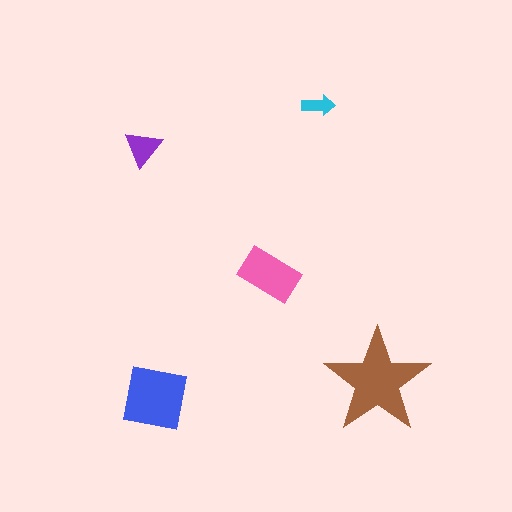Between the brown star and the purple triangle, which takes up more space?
The brown star.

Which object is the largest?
The brown star.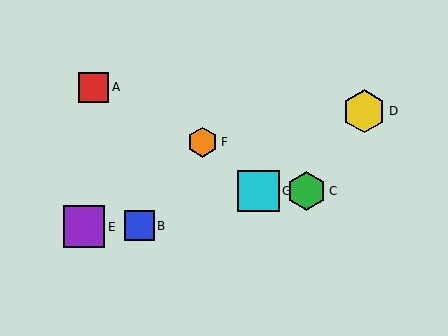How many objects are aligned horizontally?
2 objects (C, G) are aligned horizontally.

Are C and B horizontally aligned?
No, C is at y≈191 and B is at y≈226.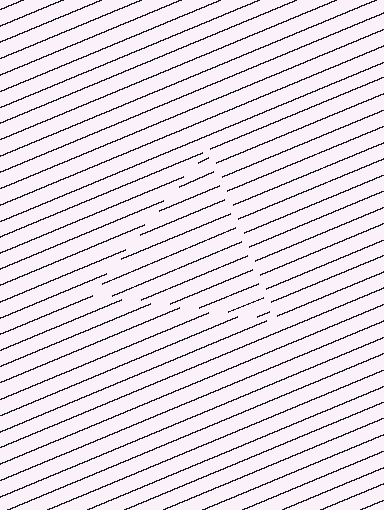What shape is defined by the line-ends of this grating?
An illusory triangle. The interior of the shape contains the same grating, shifted by half a period — the contour is defined by the phase discontinuity where line-ends from the inner and outer gratings abut.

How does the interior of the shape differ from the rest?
The interior of the shape contains the same grating, shifted by half a period — the contour is defined by the phase discontinuity where line-ends from the inner and outer gratings abut.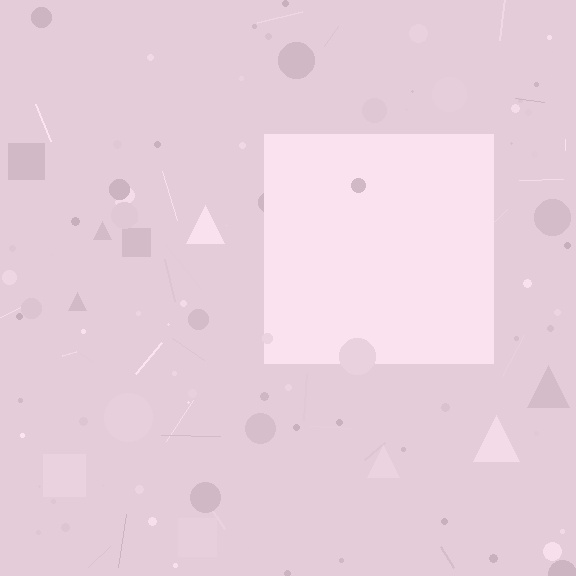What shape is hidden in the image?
A square is hidden in the image.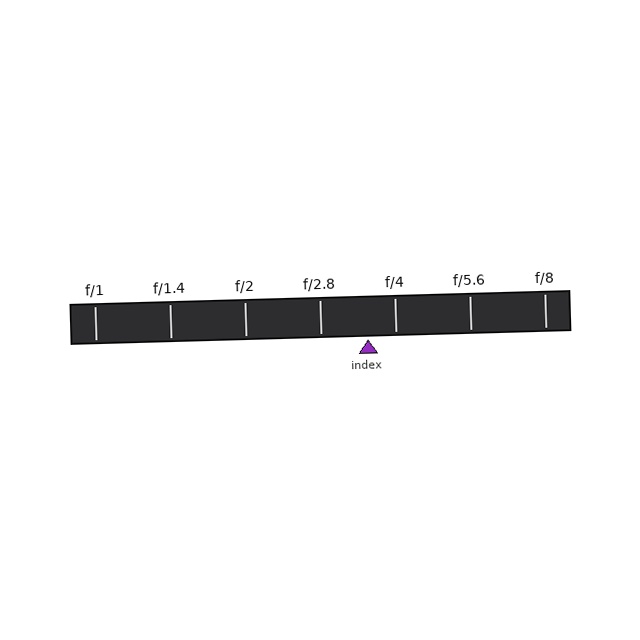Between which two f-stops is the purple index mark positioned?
The index mark is between f/2.8 and f/4.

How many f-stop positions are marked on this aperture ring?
There are 7 f-stop positions marked.